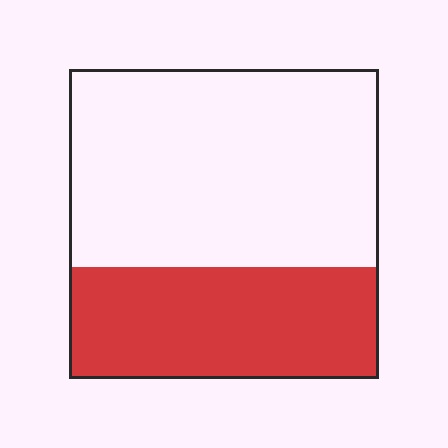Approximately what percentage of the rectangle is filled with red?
Approximately 35%.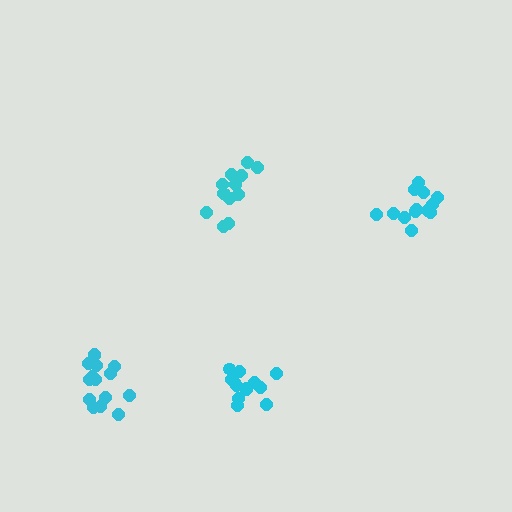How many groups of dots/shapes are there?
There are 4 groups.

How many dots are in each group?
Group 1: 13 dots, Group 2: 13 dots, Group 3: 17 dots, Group 4: 14 dots (57 total).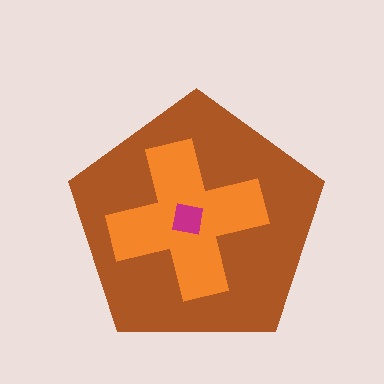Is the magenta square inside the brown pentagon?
Yes.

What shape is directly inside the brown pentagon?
The orange cross.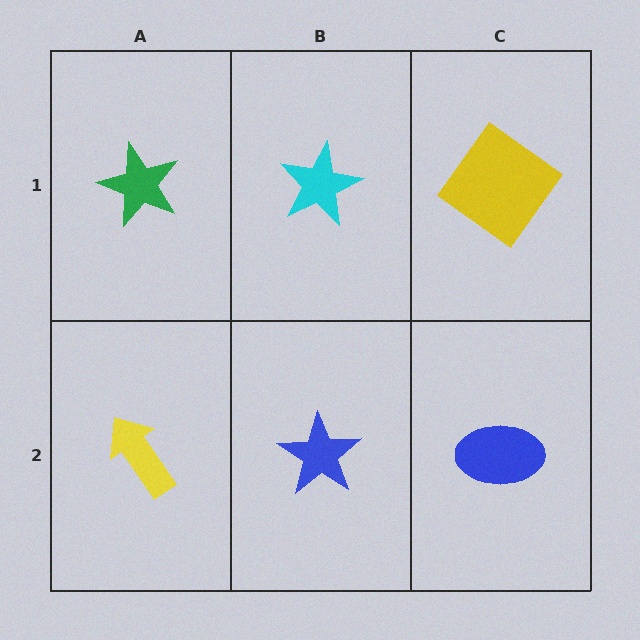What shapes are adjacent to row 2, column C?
A yellow diamond (row 1, column C), a blue star (row 2, column B).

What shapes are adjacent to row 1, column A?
A yellow arrow (row 2, column A), a cyan star (row 1, column B).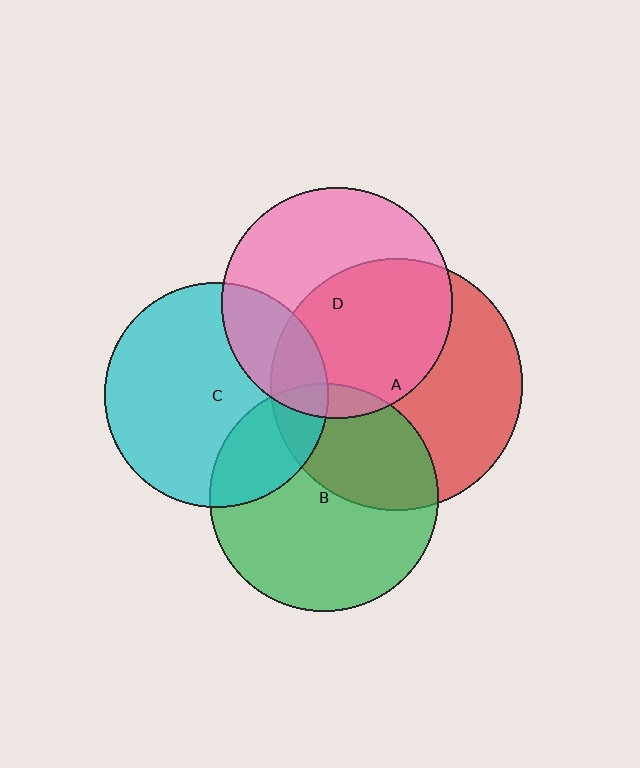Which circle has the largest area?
Circle A (red).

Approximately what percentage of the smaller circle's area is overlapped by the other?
Approximately 55%.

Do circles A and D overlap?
Yes.